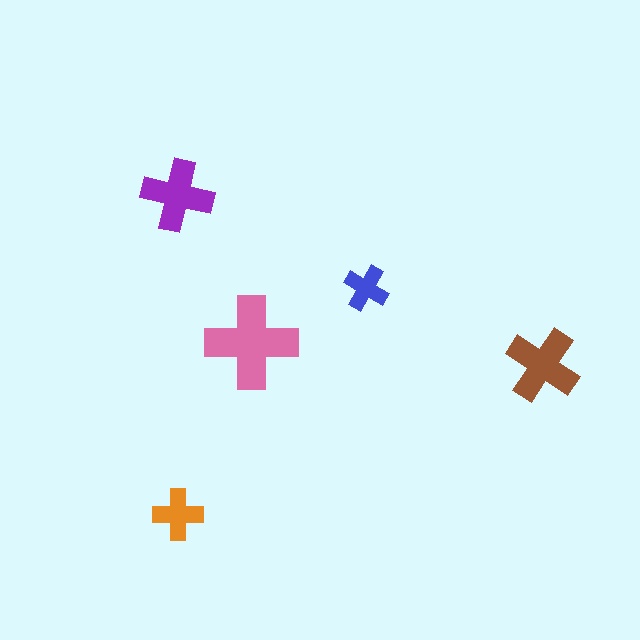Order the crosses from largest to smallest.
the pink one, the brown one, the purple one, the orange one, the blue one.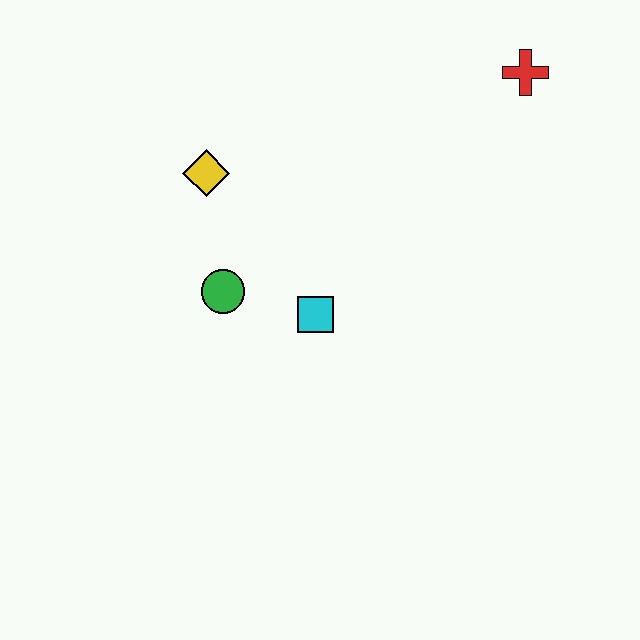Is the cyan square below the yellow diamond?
Yes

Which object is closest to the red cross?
The cyan square is closest to the red cross.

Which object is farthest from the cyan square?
The red cross is farthest from the cyan square.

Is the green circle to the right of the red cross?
No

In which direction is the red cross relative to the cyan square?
The red cross is above the cyan square.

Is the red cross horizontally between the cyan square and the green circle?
No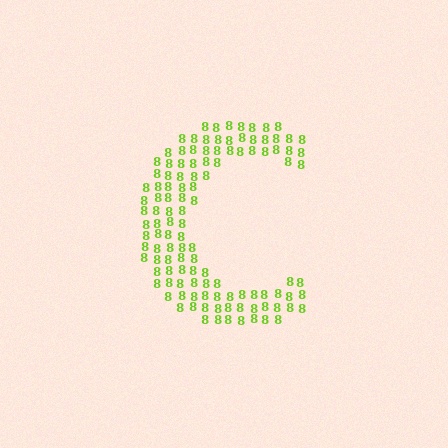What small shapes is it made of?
It is made of small digit 8's.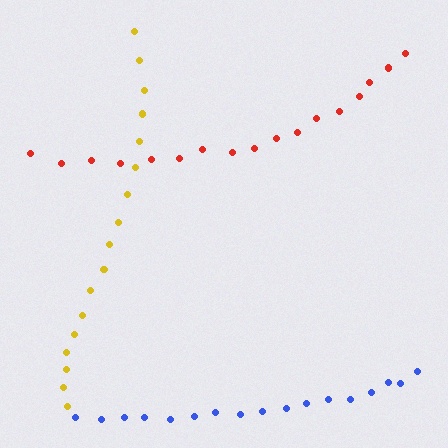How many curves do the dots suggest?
There are 3 distinct paths.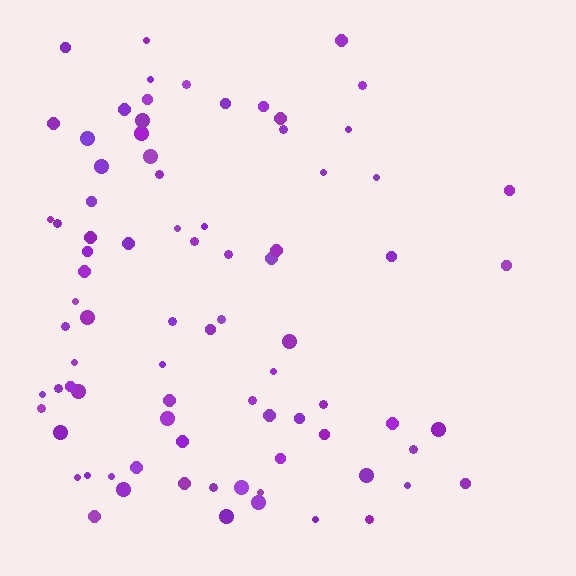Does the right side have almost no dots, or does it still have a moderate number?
Still a moderate number, just noticeably fewer than the left.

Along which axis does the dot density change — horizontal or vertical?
Horizontal.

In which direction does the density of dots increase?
From right to left, with the left side densest.